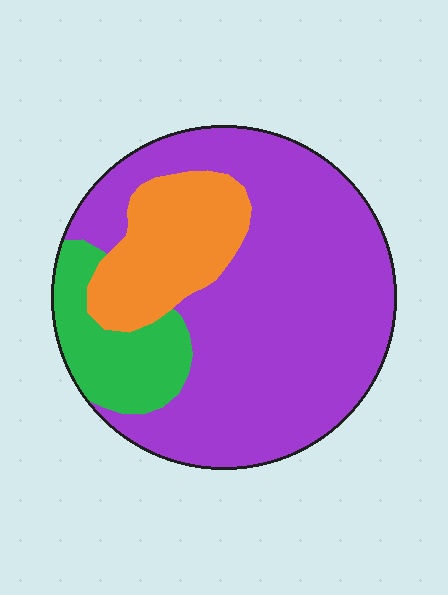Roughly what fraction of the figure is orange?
Orange takes up less than a quarter of the figure.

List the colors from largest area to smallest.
From largest to smallest: purple, orange, green.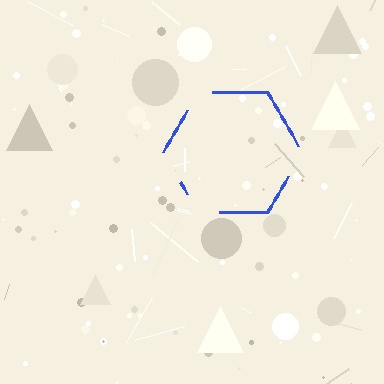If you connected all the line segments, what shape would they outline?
They would outline a hexagon.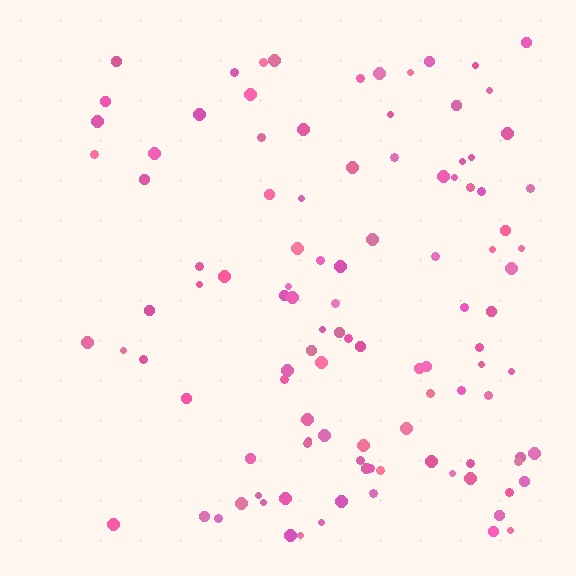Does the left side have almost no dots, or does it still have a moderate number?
Still a moderate number, just noticeably fewer than the right.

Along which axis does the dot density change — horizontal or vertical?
Horizontal.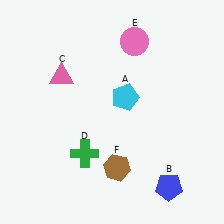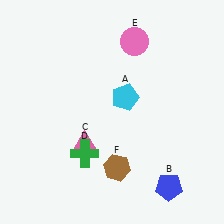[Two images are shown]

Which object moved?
The pink triangle (C) moved down.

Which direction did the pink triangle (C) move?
The pink triangle (C) moved down.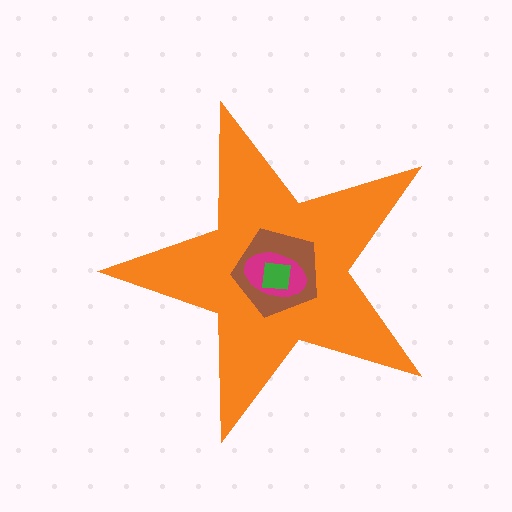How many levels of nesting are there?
4.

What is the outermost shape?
The orange star.